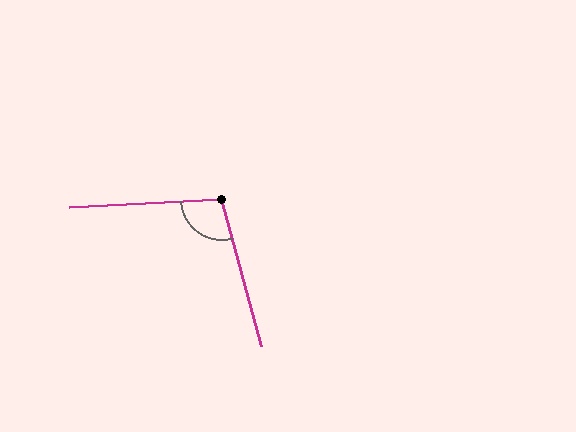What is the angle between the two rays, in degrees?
Approximately 102 degrees.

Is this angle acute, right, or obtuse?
It is obtuse.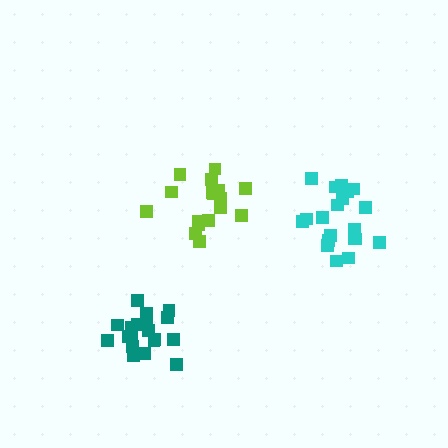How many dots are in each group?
Group 1: 17 dots, Group 2: 20 dots, Group 3: 19 dots (56 total).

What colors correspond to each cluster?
The clusters are colored: lime, cyan, teal.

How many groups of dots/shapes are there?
There are 3 groups.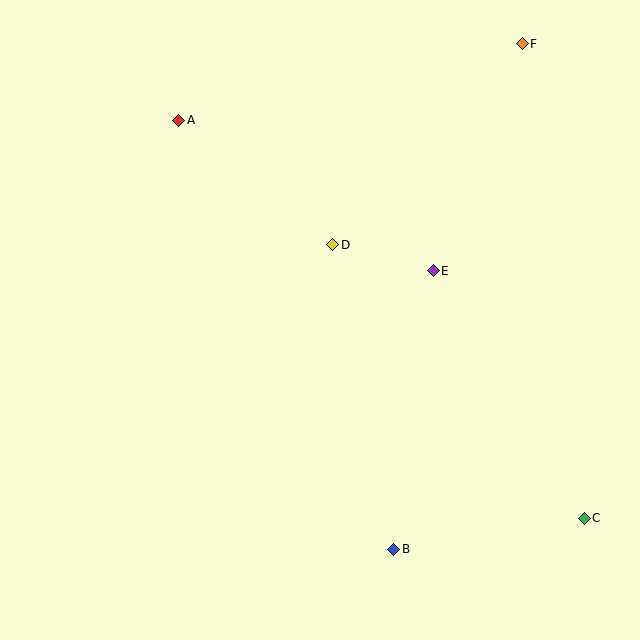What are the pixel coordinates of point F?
Point F is at (522, 44).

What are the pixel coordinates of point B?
Point B is at (394, 549).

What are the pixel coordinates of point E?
Point E is at (433, 271).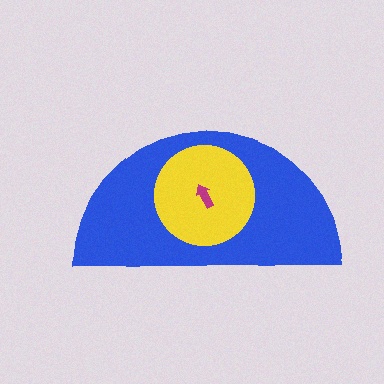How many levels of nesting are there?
3.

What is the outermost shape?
The blue semicircle.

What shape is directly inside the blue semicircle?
The yellow circle.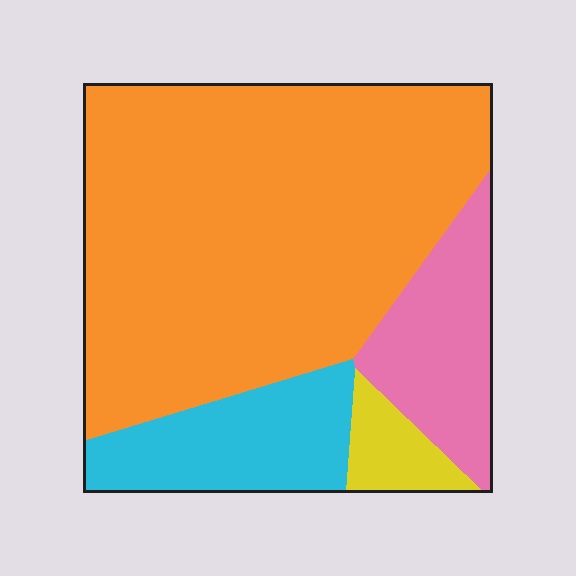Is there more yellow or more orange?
Orange.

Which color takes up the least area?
Yellow, at roughly 5%.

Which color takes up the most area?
Orange, at roughly 65%.